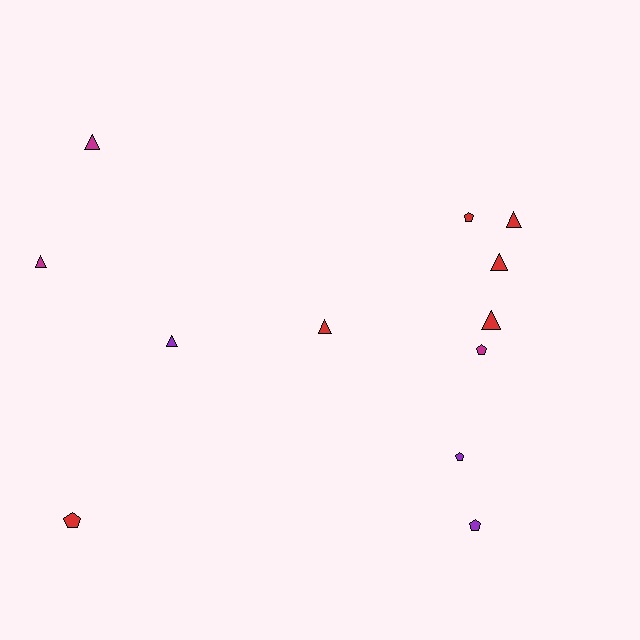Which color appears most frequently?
Red, with 6 objects.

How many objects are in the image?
There are 12 objects.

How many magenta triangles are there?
There are 2 magenta triangles.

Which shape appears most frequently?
Triangle, with 7 objects.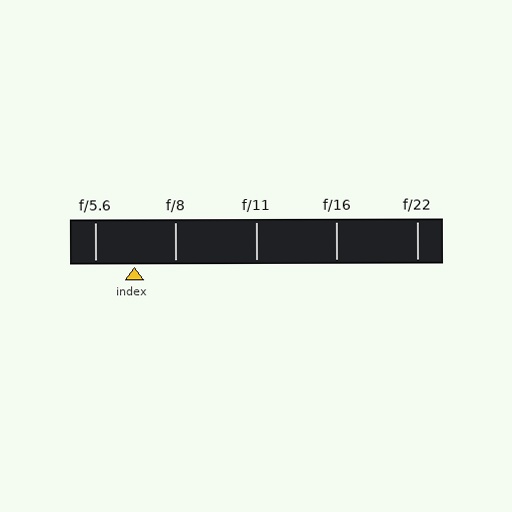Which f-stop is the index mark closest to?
The index mark is closest to f/5.6.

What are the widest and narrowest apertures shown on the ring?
The widest aperture shown is f/5.6 and the narrowest is f/22.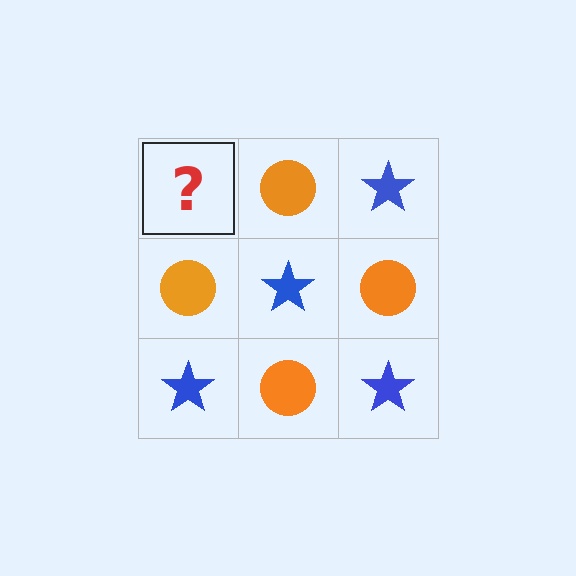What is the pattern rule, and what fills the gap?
The rule is that it alternates blue star and orange circle in a checkerboard pattern. The gap should be filled with a blue star.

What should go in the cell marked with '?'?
The missing cell should contain a blue star.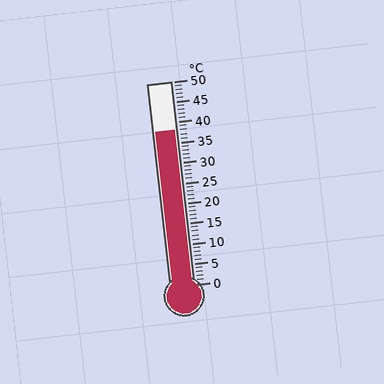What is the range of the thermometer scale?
The thermometer scale ranges from 0°C to 50°C.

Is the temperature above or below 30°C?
The temperature is above 30°C.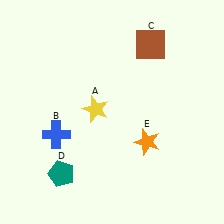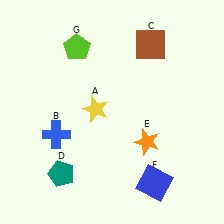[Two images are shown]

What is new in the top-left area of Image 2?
A lime pentagon (G) was added in the top-left area of Image 2.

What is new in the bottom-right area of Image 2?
A blue square (F) was added in the bottom-right area of Image 2.